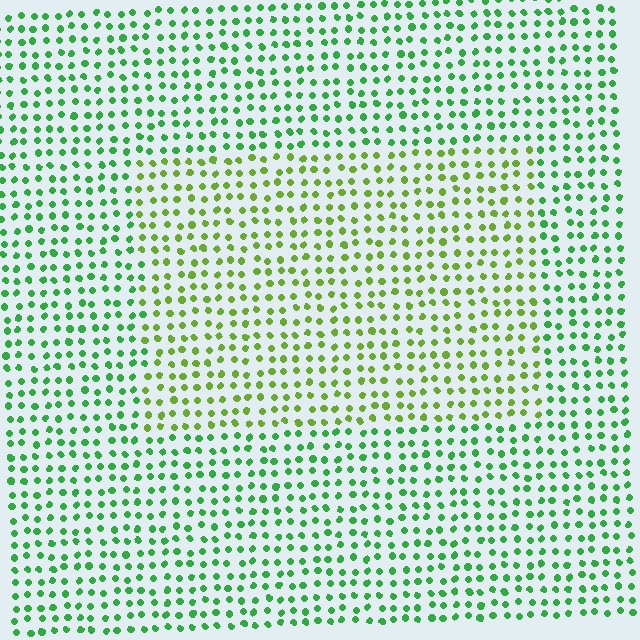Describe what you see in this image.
The image is filled with small green elements in a uniform arrangement. A rectangle-shaped region is visible where the elements are tinted to a slightly different hue, forming a subtle color boundary.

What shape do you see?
I see a rectangle.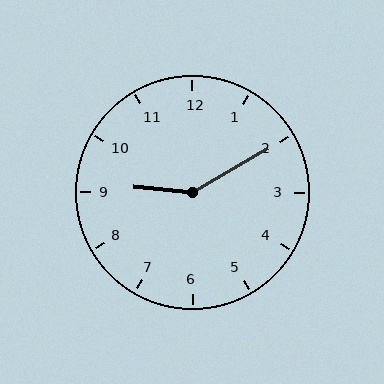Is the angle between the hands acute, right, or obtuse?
It is obtuse.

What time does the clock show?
9:10.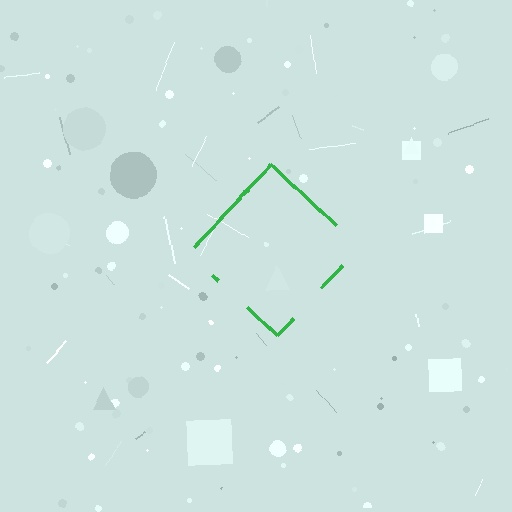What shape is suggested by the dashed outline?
The dashed outline suggests a diamond.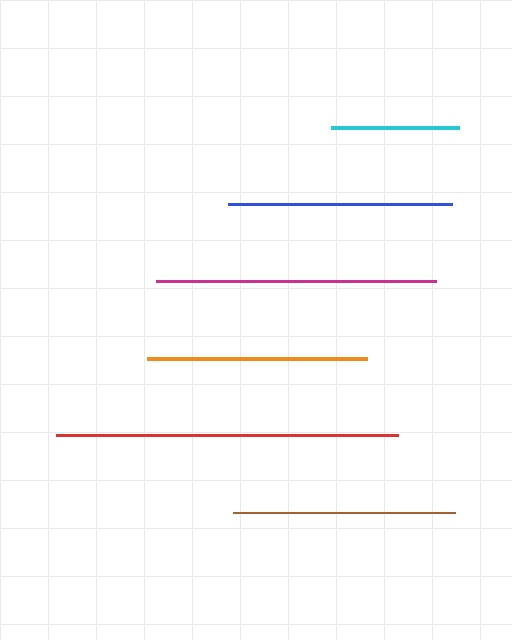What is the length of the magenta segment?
The magenta segment is approximately 279 pixels long.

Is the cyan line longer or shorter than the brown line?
The brown line is longer than the cyan line.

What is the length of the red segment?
The red segment is approximately 342 pixels long.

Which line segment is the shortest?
The cyan line is the shortest at approximately 128 pixels.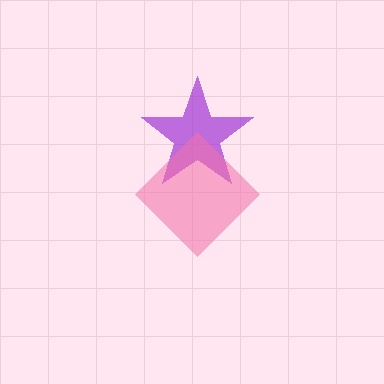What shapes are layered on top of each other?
The layered shapes are: a purple star, a pink diamond.